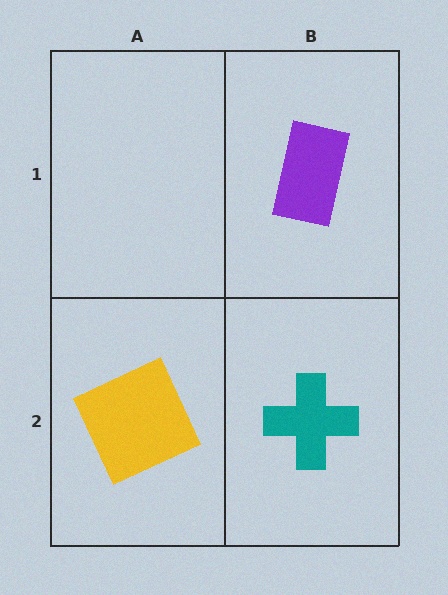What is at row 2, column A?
A yellow square.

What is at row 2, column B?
A teal cross.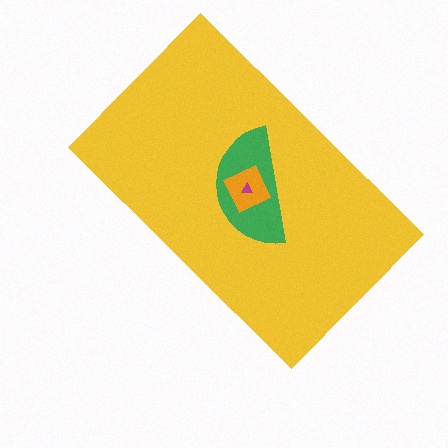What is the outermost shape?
The yellow rectangle.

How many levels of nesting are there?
4.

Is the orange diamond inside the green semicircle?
Yes.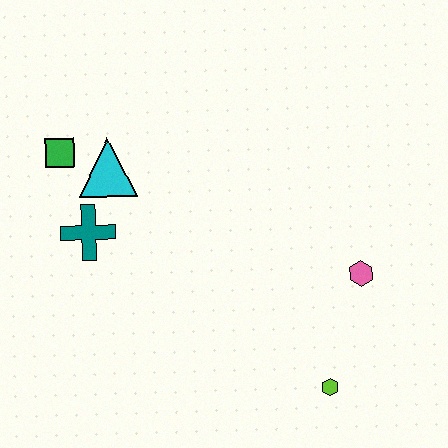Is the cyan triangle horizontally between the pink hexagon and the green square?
Yes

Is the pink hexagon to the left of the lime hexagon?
No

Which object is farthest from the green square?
The lime hexagon is farthest from the green square.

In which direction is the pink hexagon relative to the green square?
The pink hexagon is to the right of the green square.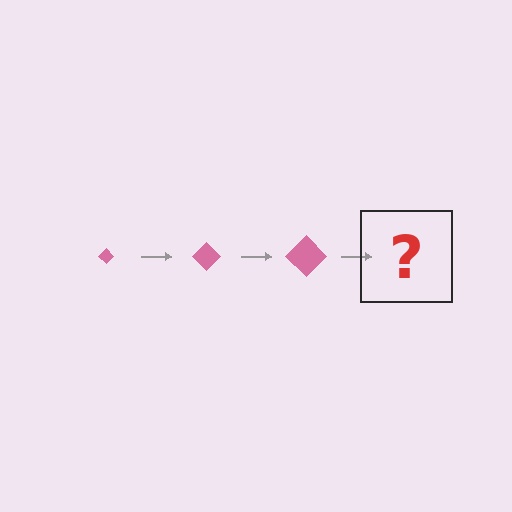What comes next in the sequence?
The next element should be a pink diamond, larger than the previous one.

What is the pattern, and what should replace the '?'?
The pattern is that the diamond gets progressively larger each step. The '?' should be a pink diamond, larger than the previous one.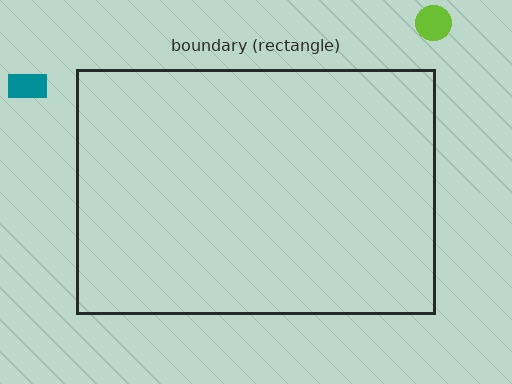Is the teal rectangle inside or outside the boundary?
Outside.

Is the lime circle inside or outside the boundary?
Outside.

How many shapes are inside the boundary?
0 inside, 2 outside.